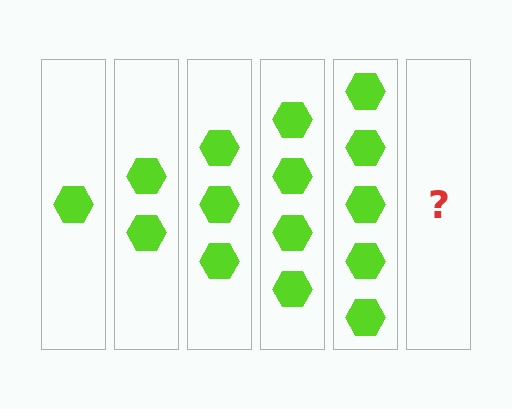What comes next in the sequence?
The next element should be 6 hexagons.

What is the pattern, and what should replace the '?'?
The pattern is that each step adds one more hexagon. The '?' should be 6 hexagons.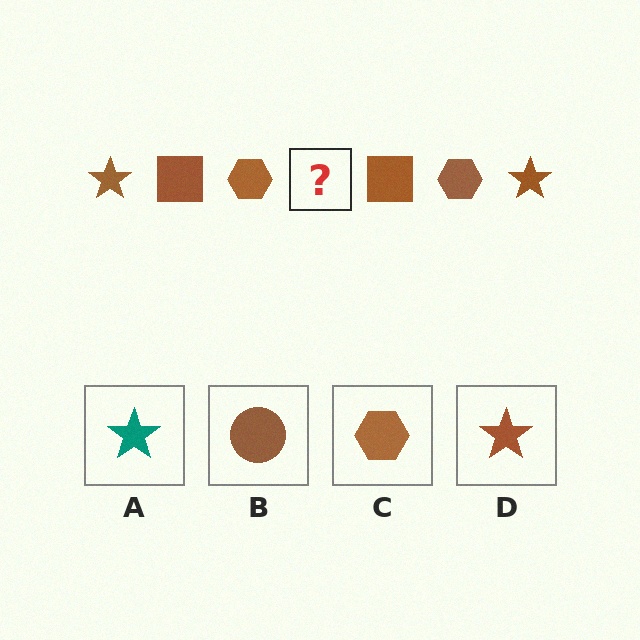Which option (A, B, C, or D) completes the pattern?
D.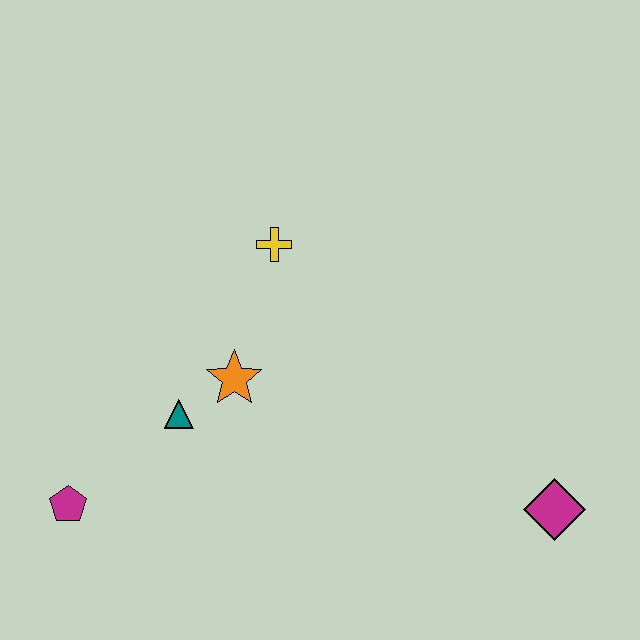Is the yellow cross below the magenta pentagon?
No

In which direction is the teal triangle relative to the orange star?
The teal triangle is to the left of the orange star.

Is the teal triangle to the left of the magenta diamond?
Yes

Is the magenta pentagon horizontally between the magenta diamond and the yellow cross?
No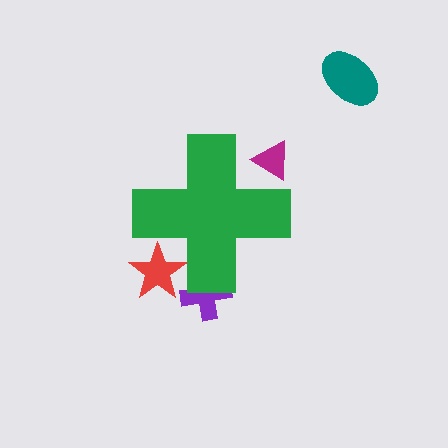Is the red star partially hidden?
Yes, the red star is partially hidden behind the green cross.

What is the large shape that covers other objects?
A green cross.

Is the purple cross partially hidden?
Yes, the purple cross is partially hidden behind the green cross.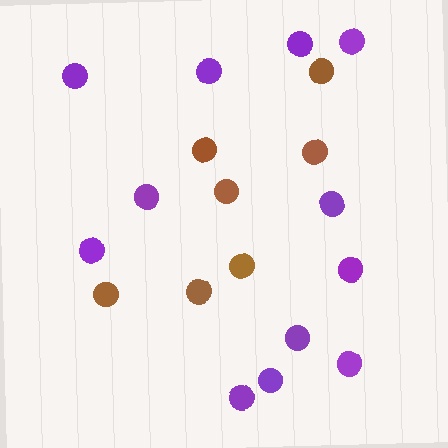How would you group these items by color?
There are 2 groups: one group of purple circles (12) and one group of brown circles (7).